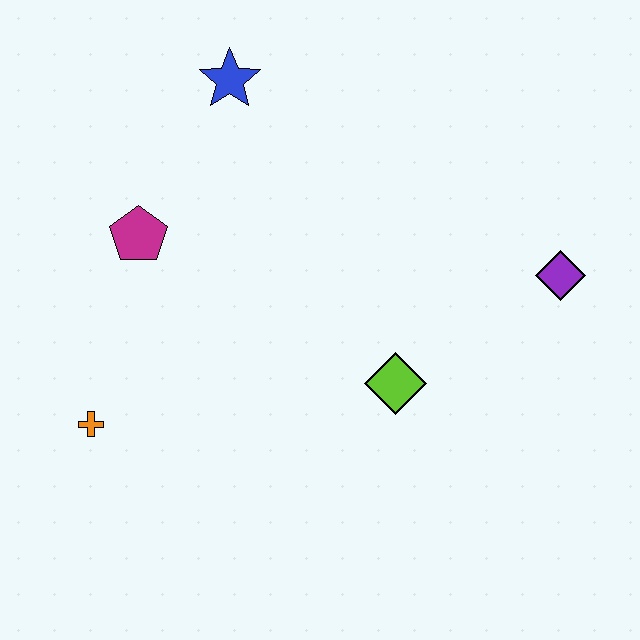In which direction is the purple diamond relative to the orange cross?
The purple diamond is to the right of the orange cross.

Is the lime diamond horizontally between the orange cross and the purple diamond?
Yes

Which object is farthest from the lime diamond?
The blue star is farthest from the lime diamond.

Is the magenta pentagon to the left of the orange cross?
No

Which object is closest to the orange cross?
The magenta pentagon is closest to the orange cross.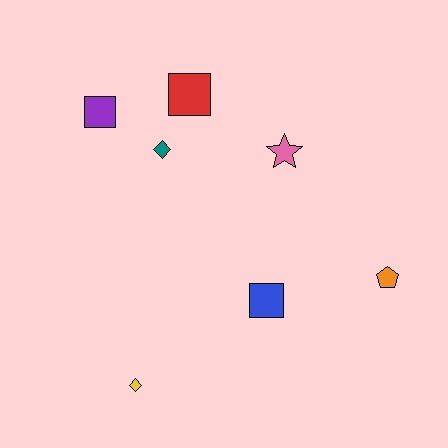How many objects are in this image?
There are 7 objects.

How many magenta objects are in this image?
There are no magenta objects.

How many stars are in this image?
There is 1 star.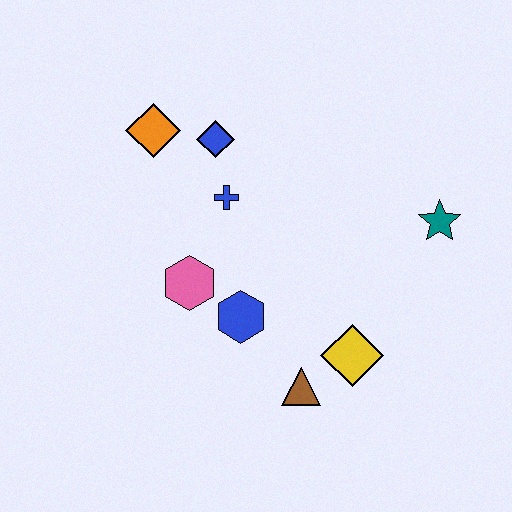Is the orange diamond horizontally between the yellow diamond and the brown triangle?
No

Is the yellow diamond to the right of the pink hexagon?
Yes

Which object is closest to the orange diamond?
The blue diamond is closest to the orange diamond.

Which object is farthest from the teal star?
The orange diamond is farthest from the teal star.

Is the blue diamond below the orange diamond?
Yes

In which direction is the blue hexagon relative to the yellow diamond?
The blue hexagon is to the left of the yellow diamond.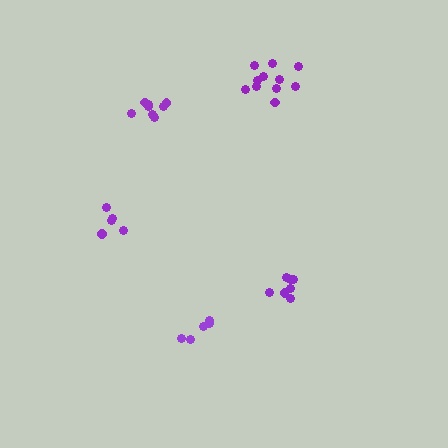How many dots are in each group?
Group 1: 8 dots, Group 2: 5 dots, Group 3: 7 dots, Group 4: 11 dots, Group 5: 5 dots (36 total).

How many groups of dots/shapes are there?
There are 5 groups.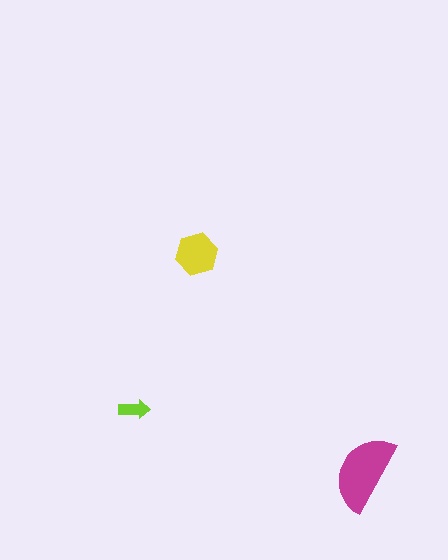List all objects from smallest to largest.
The lime arrow, the yellow hexagon, the magenta semicircle.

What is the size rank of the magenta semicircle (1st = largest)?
1st.